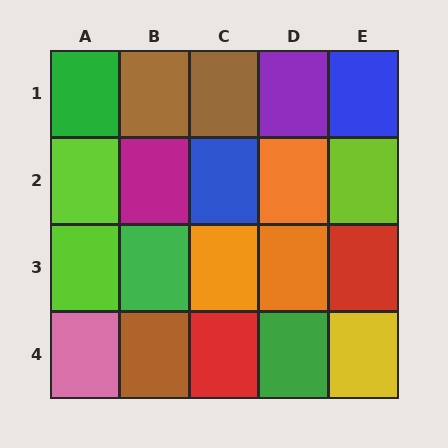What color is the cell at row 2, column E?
Lime.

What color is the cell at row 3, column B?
Green.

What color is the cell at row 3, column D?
Orange.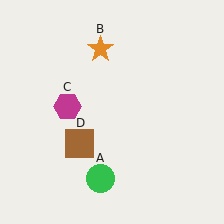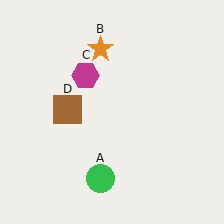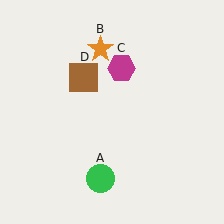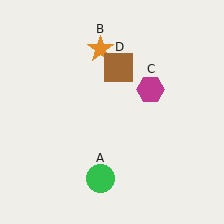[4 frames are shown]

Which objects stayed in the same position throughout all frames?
Green circle (object A) and orange star (object B) remained stationary.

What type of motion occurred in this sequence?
The magenta hexagon (object C), brown square (object D) rotated clockwise around the center of the scene.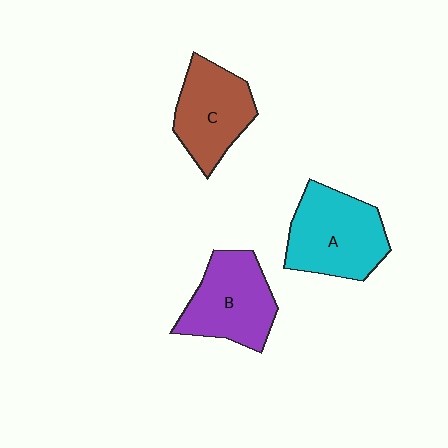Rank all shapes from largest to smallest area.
From largest to smallest: A (cyan), B (purple), C (brown).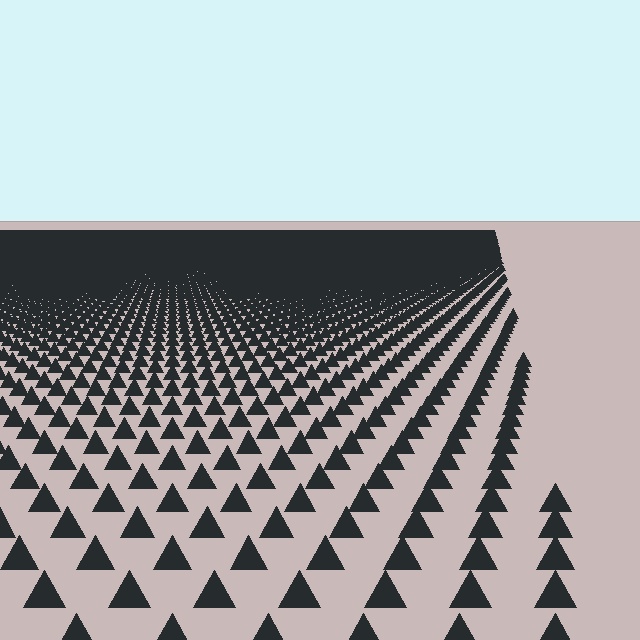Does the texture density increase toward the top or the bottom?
Density increases toward the top.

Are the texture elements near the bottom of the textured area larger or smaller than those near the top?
Larger. Near the bottom, elements are closer to the viewer and appear at a bigger on-screen size.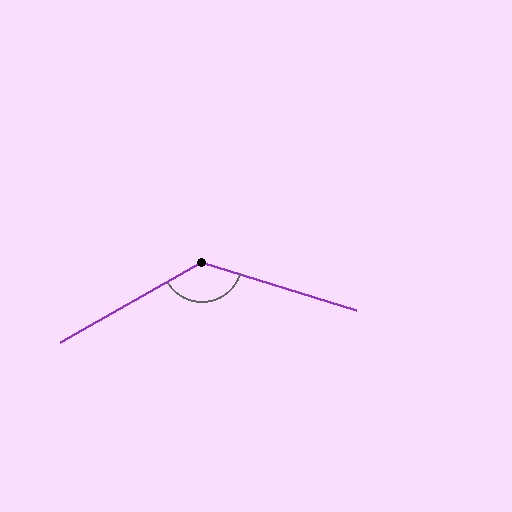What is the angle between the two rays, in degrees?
Approximately 133 degrees.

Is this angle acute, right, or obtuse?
It is obtuse.